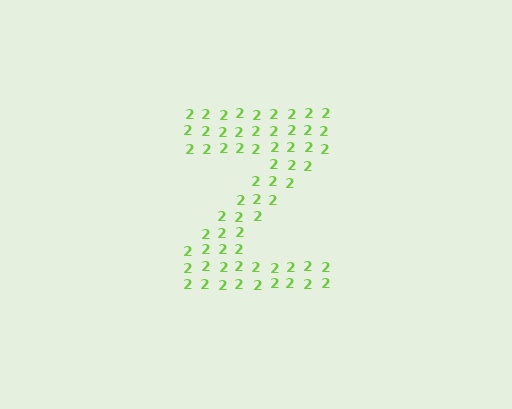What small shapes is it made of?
It is made of small digit 2's.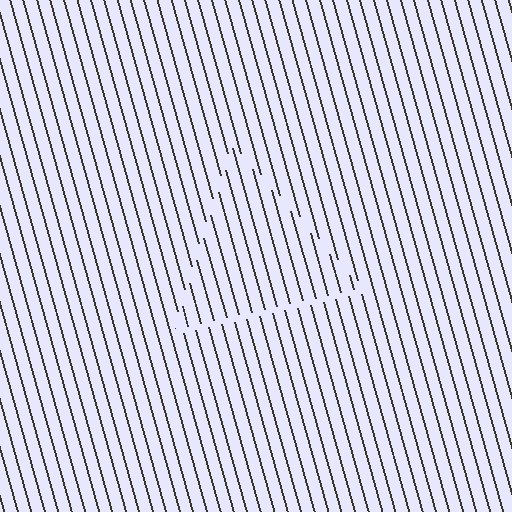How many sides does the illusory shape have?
3 sides — the line-ends trace a triangle.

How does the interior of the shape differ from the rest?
The interior of the shape contains the same grating, shifted by half a period — the contour is defined by the phase discontinuity where line-ends from the inner and outer gratings abut.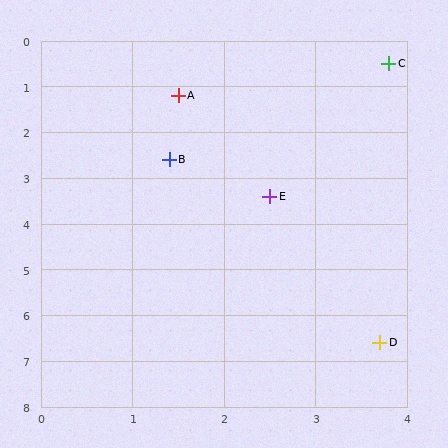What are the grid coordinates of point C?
Point C is at approximately (3.8, 0.5).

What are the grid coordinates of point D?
Point D is at approximately (3.7, 6.6).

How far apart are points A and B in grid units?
Points A and B are about 1.4 grid units apart.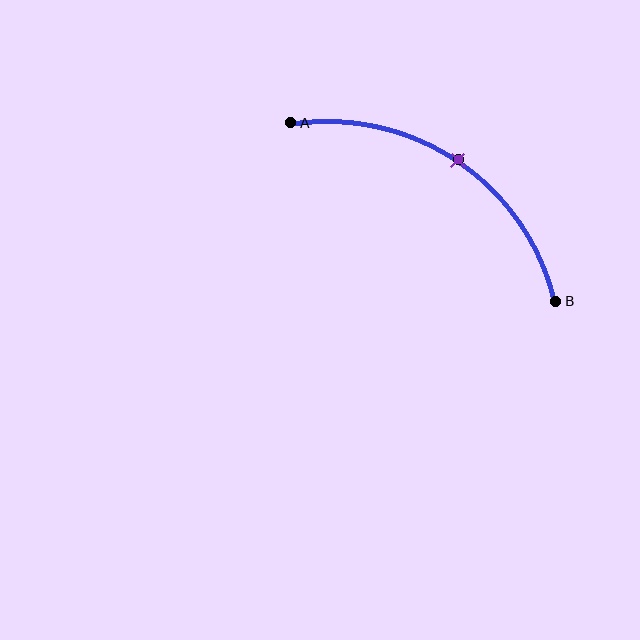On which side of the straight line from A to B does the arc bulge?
The arc bulges above and to the right of the straight line connecting A and B.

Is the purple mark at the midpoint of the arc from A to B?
Yes. The purple mark lies on the arc at equal arc-length from both A and B — it is the arc midpoint.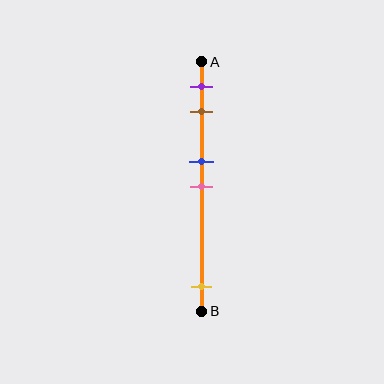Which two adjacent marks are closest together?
The blue and pink marks are the closest adjacent pair.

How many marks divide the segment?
There are 5 marks dividing the segment.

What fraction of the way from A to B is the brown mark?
The brown mark is approximately 20% (0.2) of the way from A to B.